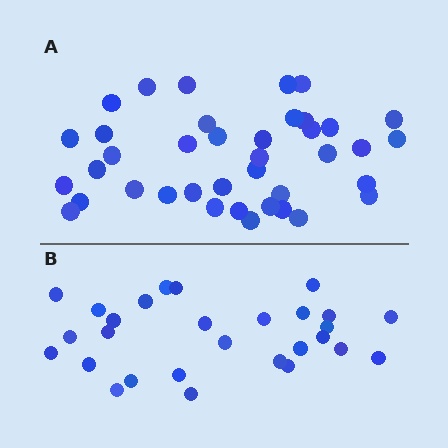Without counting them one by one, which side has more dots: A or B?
Region A (the top region) has more dots.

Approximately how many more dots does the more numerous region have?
Region A has roughly 12 or so more dots than region B.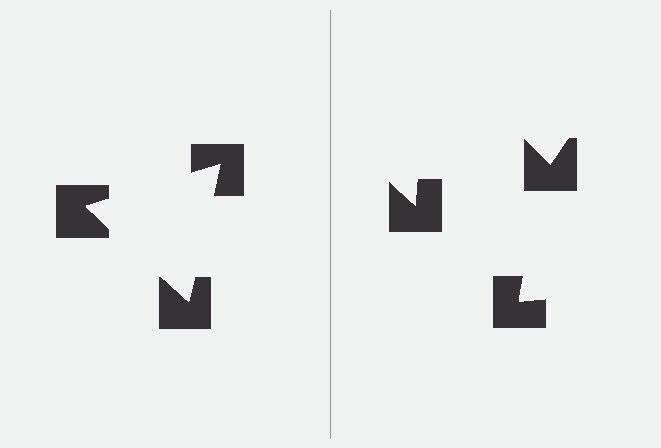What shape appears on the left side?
An illusory triangle.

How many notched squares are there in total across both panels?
6 — 3 on each side.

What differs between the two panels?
The notched squares are positioned identically on both sides; only the wedge orientations differ. On the left they align to a triangle; on the right they are misaligned.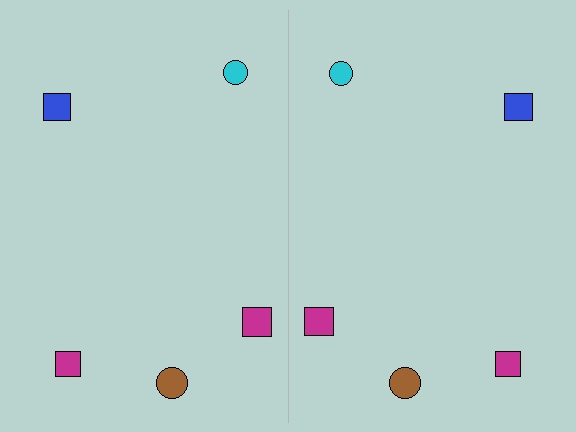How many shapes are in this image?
There are 10 shapes in this image.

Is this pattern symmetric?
Yes, this pattern has bilateral (reflection) symmetry.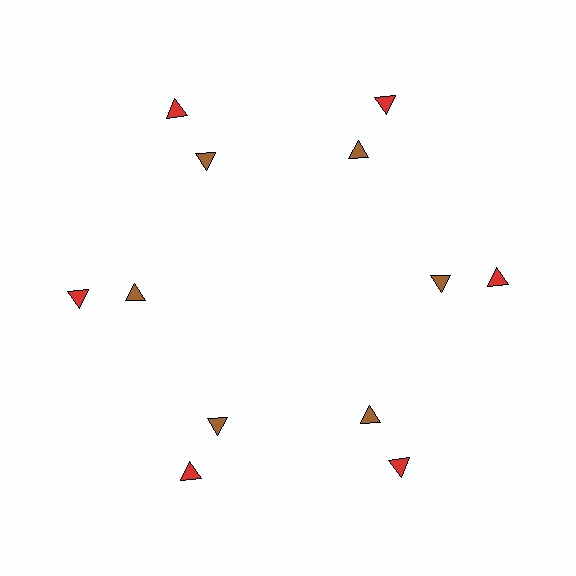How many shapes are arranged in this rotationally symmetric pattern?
There are 12 shapes, arranged in 6 groups of 2.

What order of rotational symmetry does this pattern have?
This pattern has 6-fold rotational symmetry.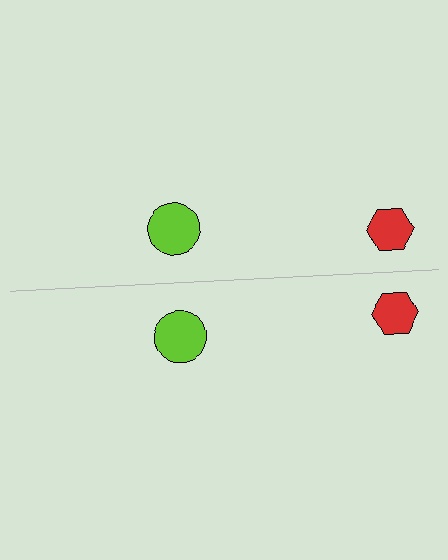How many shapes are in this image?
There are 4 shapes in this image.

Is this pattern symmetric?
Yes, this pattern has bilateral (reflection) symmetry.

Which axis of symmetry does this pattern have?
The pattern has a horizontal axis of symmetry running through the center of the image.